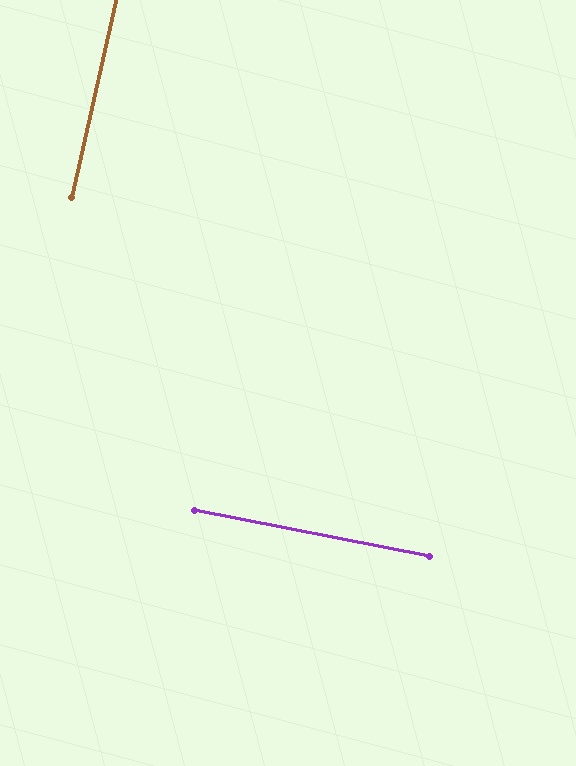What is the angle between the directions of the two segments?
Approximately 89 degrees.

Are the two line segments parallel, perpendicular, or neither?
Perpendicular — they meet at approximately 89°.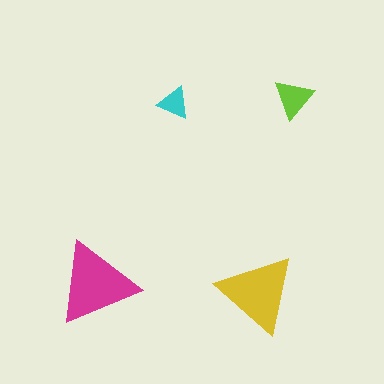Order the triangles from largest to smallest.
the magenta one, the yellow one, the lime one, the cyan one.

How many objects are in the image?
There are 4 objects in the image.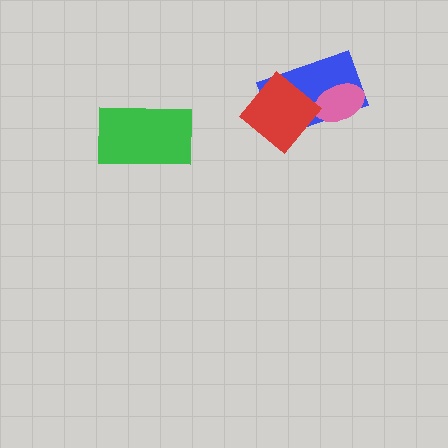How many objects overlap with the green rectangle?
0 objects overlap with the green rectangle.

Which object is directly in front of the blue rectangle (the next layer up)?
The pink ellipse is directly in front of the blue rectangle.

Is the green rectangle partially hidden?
No, no other shape covers it.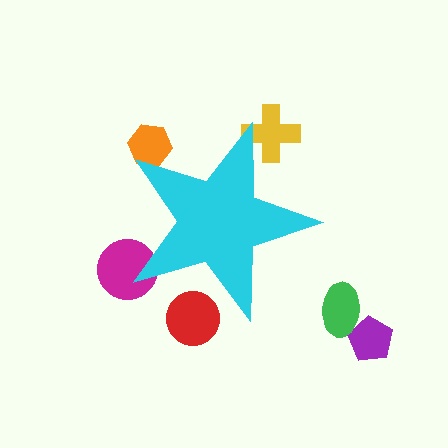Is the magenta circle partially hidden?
Yes, the magenta circle is partially hidden behind the cyan star.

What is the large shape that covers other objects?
A cyan star.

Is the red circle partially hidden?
Yes, the red circle is partially hidden behind the cyan star.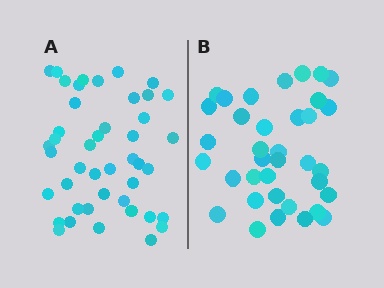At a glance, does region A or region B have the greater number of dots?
Region A (the left region) has more dots.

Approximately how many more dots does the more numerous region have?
Region A has roughly 8 or so more dots than region B.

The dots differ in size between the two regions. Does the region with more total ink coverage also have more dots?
No. Region B has more total ink coverage because its dots are larger, but region A actually contains more individual dots. Total area can be misleading — the number of items is what matters here.